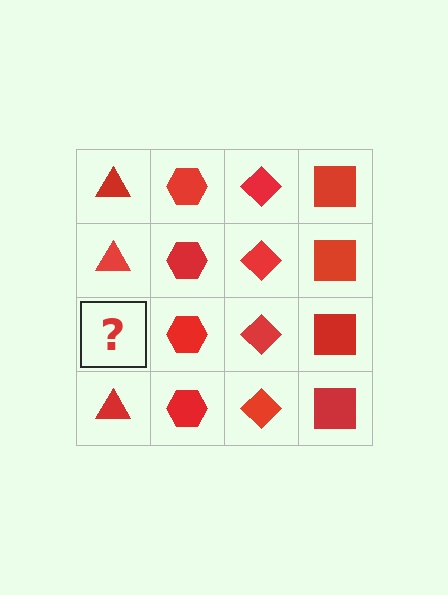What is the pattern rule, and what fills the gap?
The rule is that each column has a consistent shape. The gap should be filled with a red triangle.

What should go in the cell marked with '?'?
The missing cell should contain a red triangle.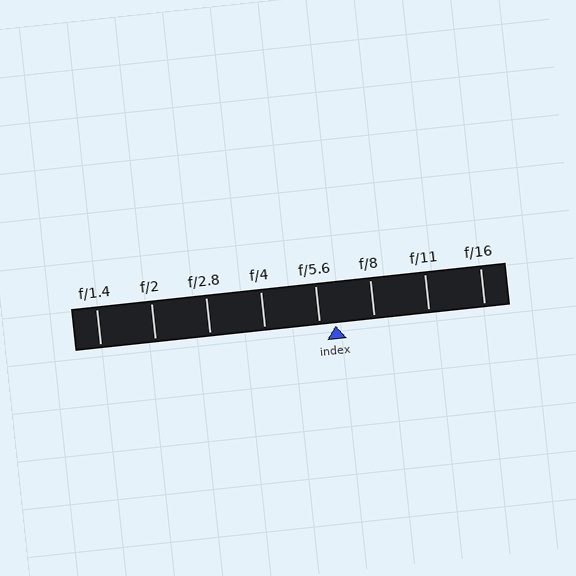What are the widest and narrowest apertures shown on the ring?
The widest aperture shown is f/1.4 and the narrowest is f/16.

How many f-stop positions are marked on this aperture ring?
There are 8 f-stop positions marked.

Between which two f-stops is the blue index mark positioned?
The index mark is between f/5.6 and f/8.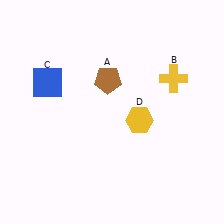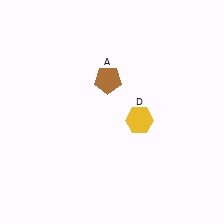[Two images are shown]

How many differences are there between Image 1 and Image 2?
There are 2 differences between the two images.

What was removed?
The yellow cross (B), the blue square (C) were removed in Image 2.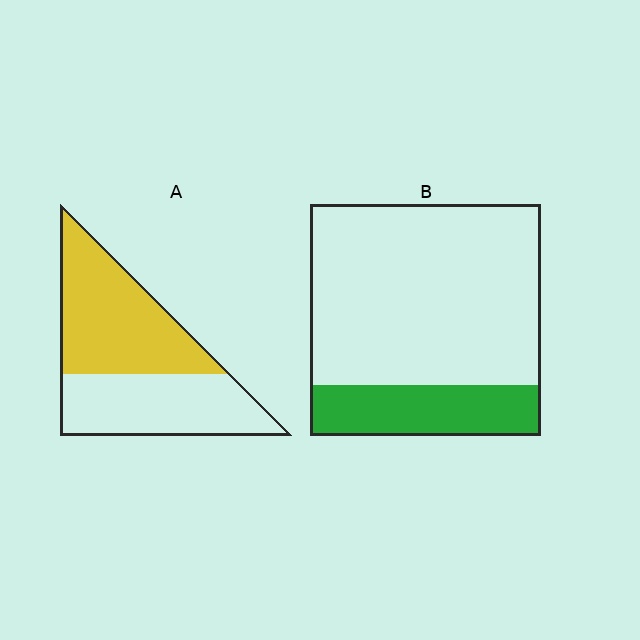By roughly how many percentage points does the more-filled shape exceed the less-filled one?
By roughly 30 percentage points (A over B).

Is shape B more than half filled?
No.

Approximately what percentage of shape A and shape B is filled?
A is approximately 55% and B is approximately 20%.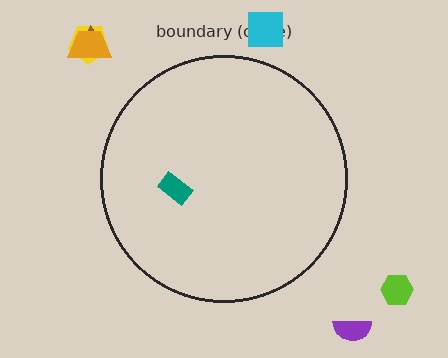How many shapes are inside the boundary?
1 inside, 6 outside.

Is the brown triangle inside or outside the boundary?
Outside.